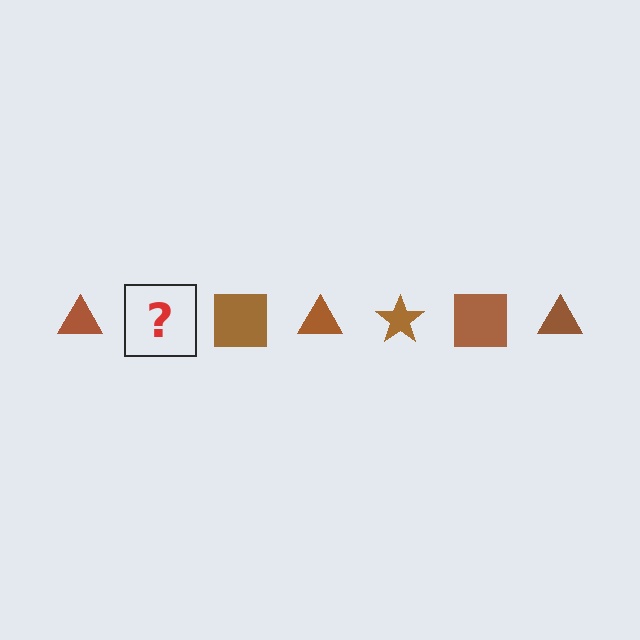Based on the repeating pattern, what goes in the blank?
The blank should be a brown star.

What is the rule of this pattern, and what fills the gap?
The rule is that the pattern cycles through triangle, star, square shapes in brown. The gap should be filled with a brown star.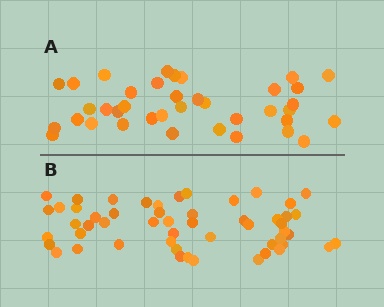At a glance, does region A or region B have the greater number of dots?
Region B (the bottom region) has more dots.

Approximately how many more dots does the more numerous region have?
Region B has approximately 15 more dots than region A.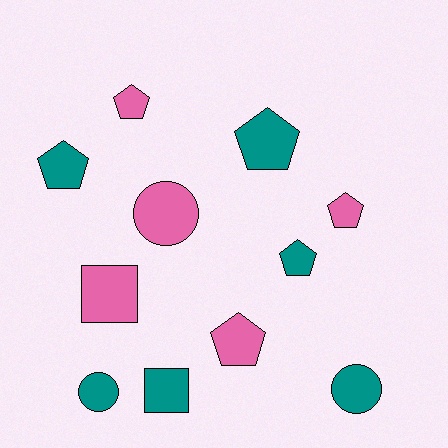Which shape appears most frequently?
Pentagon, with 6 objects.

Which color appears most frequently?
Teal, with 6 objects.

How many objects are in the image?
There are 11 objects.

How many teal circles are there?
There are 2 teal circles.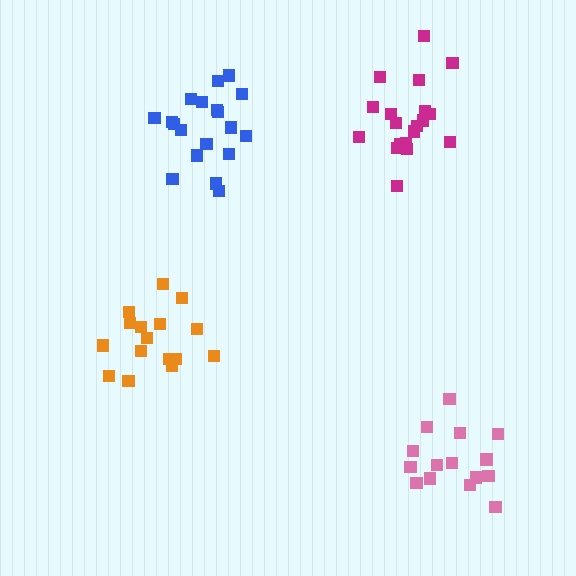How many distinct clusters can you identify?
There are 4 distinct clusters.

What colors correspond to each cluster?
The clusters are colored: orange, pink, magenta, blue.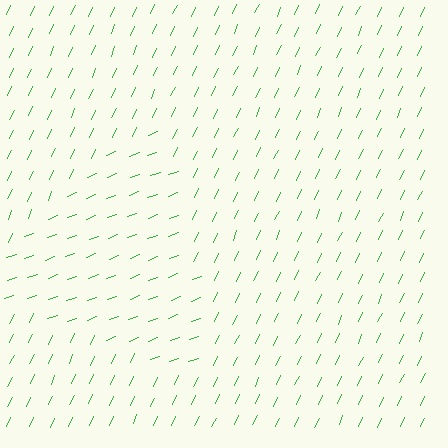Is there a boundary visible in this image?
Yes, there is a texture boundary formed by a change in line orientation.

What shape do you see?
I see a triangle.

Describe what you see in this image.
The image is filled with small green line segments. A triangle region in the image has lines oriented differently from the surrounding lines, creating a visible texture boundary.